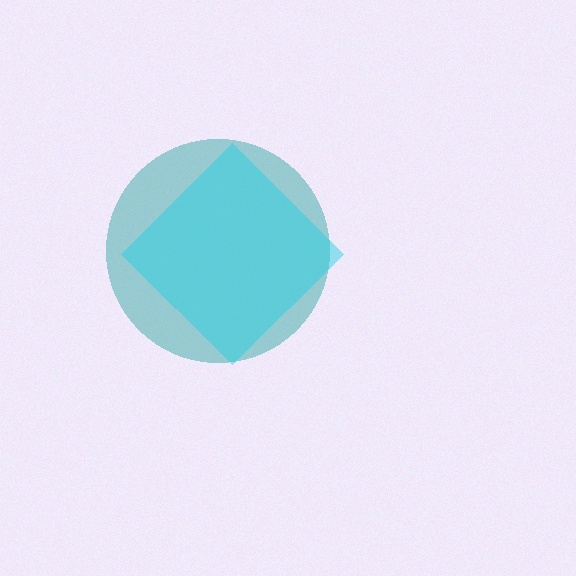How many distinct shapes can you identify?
There are 2 distinct shapes: a teal circle, a cyan diamond.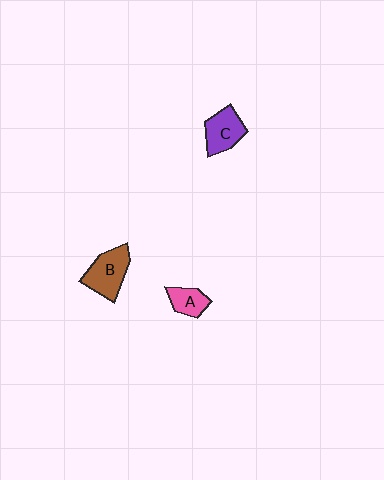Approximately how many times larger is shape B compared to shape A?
Approximately 1.7 times.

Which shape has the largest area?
Shape B (brown).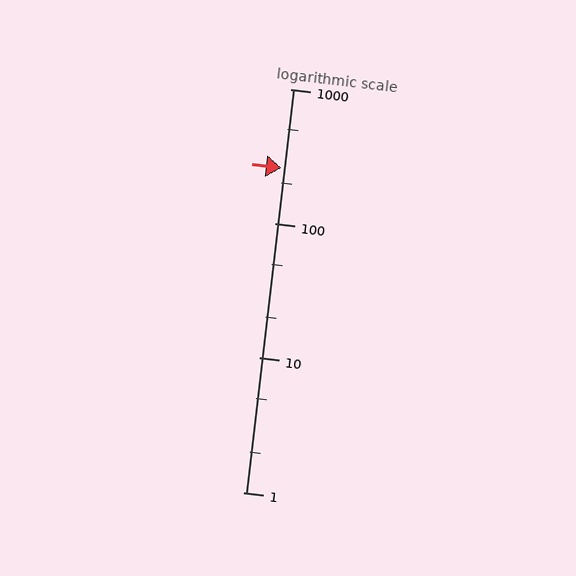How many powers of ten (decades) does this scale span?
The scale spans 3 decades, from 1 to 1000.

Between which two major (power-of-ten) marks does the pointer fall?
The pointer is between 100 and 1000.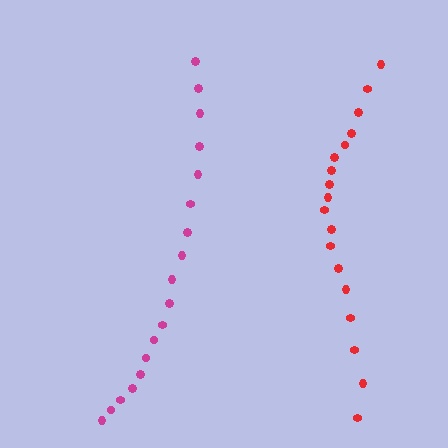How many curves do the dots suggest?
There are 2 distinct paths.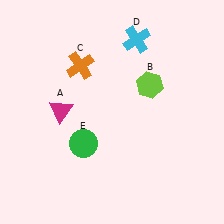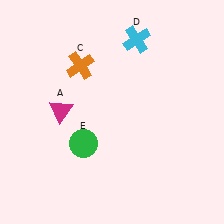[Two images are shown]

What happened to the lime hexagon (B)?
The lime hexagon (B) was removed in Image 2. It was in the top-right area of Image 1.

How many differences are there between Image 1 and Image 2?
There is 1 difference between the two images.